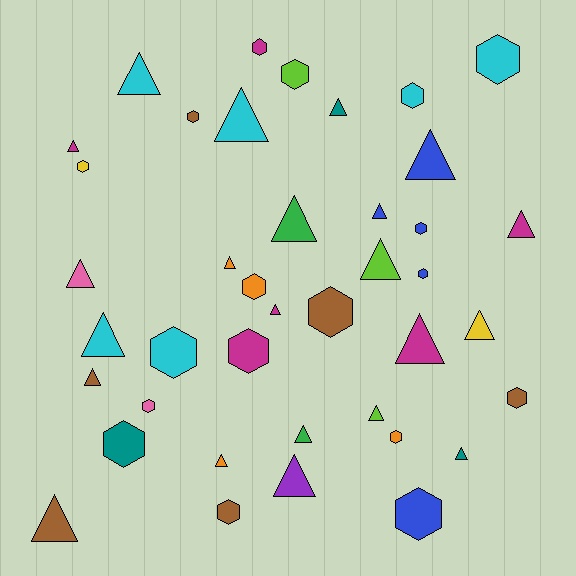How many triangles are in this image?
There are 22 triangles.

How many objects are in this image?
There are 40 objects.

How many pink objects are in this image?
There are 2 pink objects.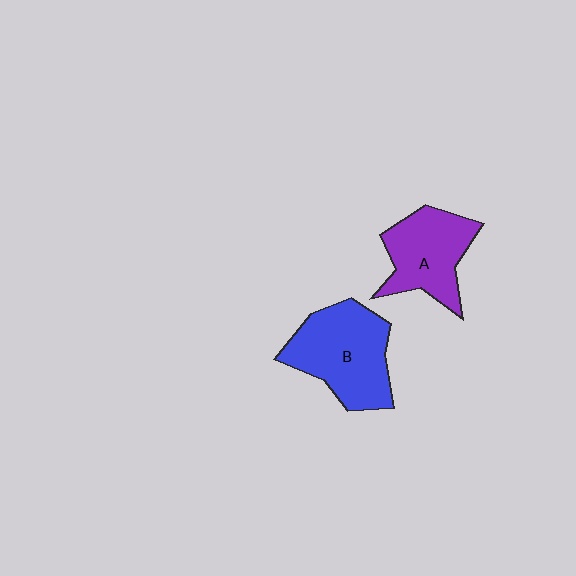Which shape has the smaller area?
Shape A (purple).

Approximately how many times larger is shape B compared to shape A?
Approximately 1.3 times.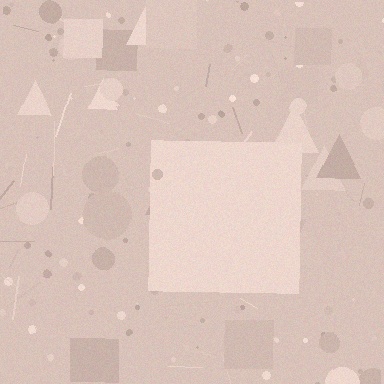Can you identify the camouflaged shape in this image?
The camouflaged shape is a square.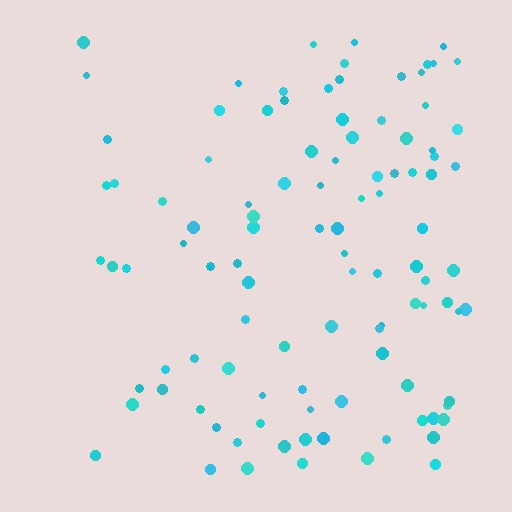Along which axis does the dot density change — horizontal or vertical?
Horizontal.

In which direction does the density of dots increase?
From left to right, with the right side densest.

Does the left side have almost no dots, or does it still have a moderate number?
Still a moderate number, just noticeably fewer than the right.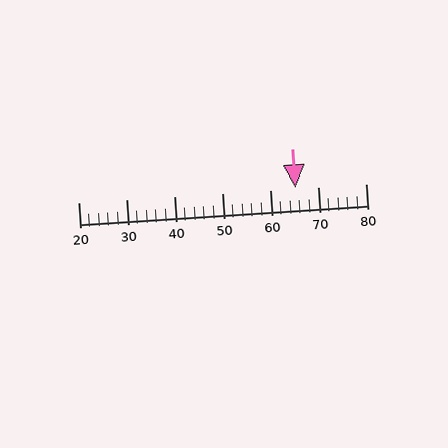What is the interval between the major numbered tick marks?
The major tick marks are spaced 10 units apart.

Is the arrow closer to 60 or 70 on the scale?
The arrow is closer to 70.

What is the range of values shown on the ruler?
The ruler shows values from 20 to 80.